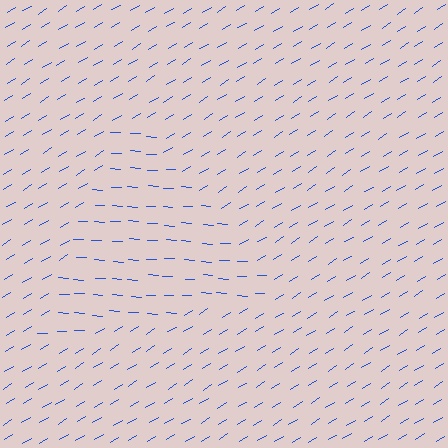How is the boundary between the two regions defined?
The boundary is defined purely by a change in line orientation (approximately 35 degrees difference). All lines are the same color and thickness.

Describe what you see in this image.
The image is filled with small blue line segments. A triangle region in the image has lines oriented differently from the surrounding lines, creating a visible texture boundary.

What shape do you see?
I see a triangle.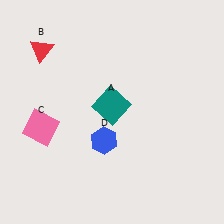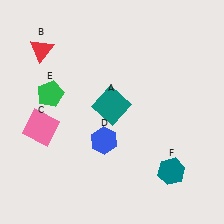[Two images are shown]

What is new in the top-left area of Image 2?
A green pentagon (E) was added in the top-left area of Image 2.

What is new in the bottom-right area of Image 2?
A teal hexagon (F) was added in the bottom-right area of Image 2.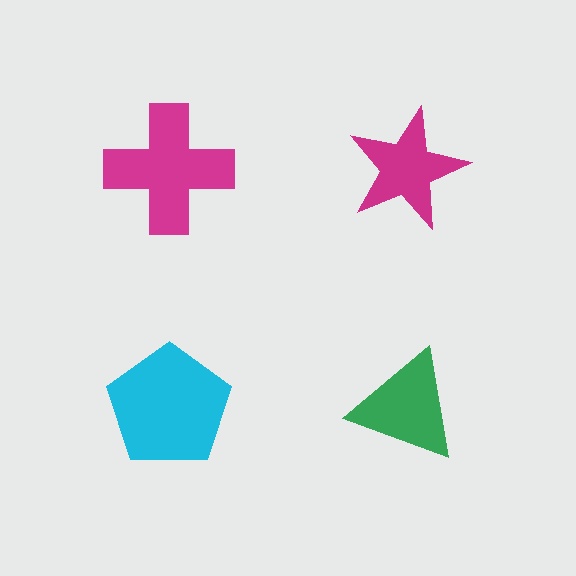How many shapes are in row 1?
2 shapes.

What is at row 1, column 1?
A magenta cross.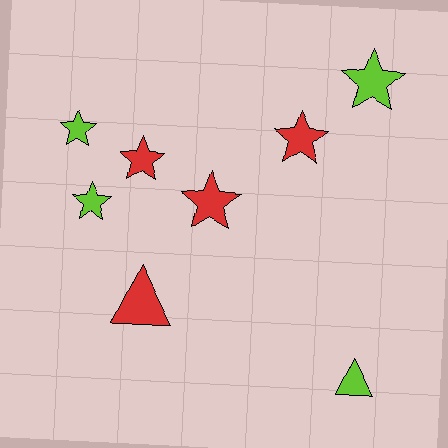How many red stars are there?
There are 3 red stars.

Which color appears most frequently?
Lime, with 4 objects.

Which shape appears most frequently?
Star, with 6 objects.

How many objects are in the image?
There are 8 objects.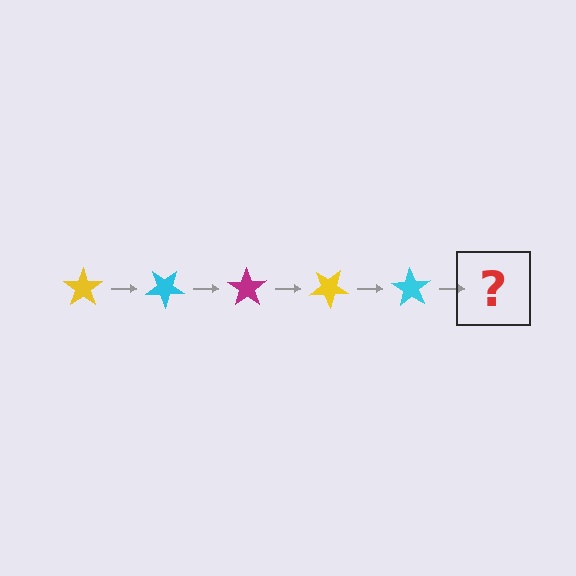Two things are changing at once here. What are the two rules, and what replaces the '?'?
The two rules are that it rotates 35 degrees each step and the color cycles through yellow, cyan, and magenta. The '?' should be a magenta star, rotated 175 degrees from the start.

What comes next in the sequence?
The next element should be a magenta star, rotated 175 degrees from the start.